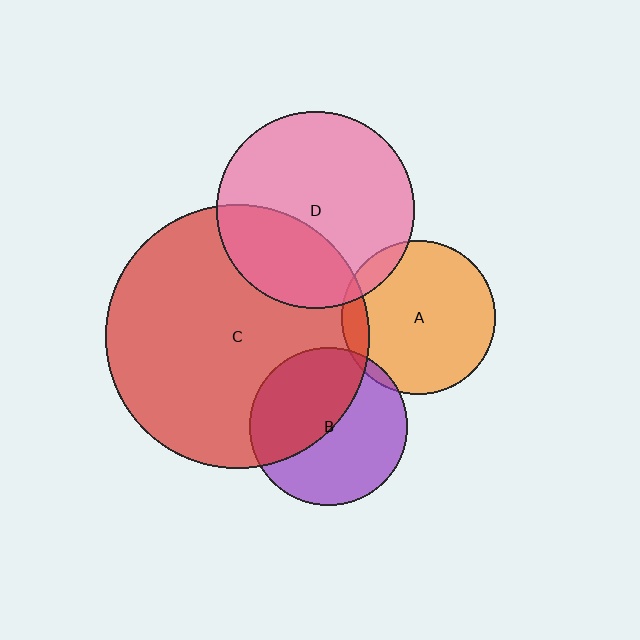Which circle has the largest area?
Circle C (red).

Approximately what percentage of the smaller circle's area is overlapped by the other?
Approximately 45%.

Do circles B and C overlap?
Yes.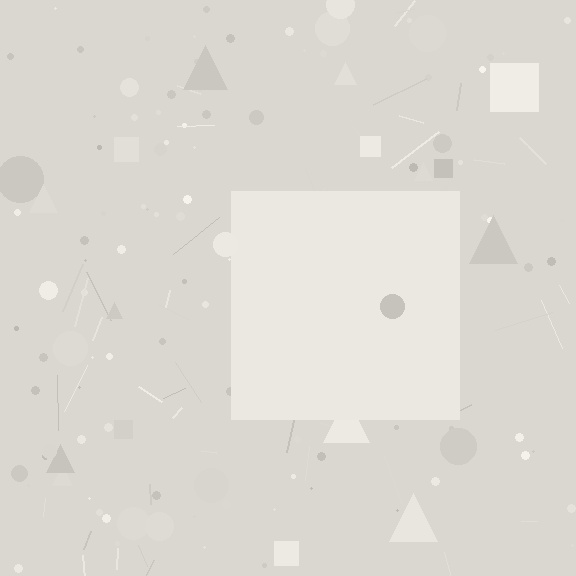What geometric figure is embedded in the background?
A square is embedded in the background.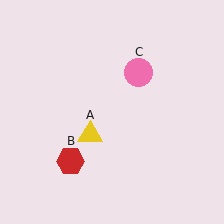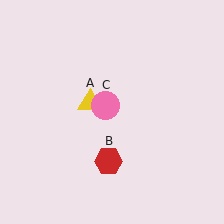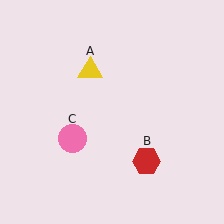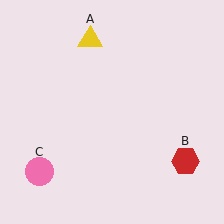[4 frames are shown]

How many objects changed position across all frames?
3 objects changed position: yellow triangle (object A), red hexagon (object B), pink circle (object C).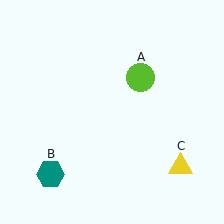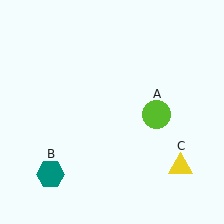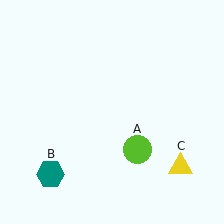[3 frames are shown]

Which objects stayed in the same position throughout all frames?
Teal hexagon (object B) and yellow triangle (object C) remained stationary.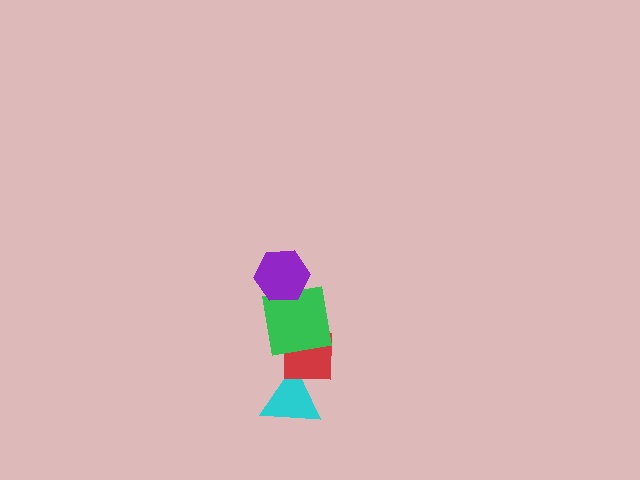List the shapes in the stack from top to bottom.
From top to bottom: the purple hexagon, the green square, the red square, the cyan triangle.